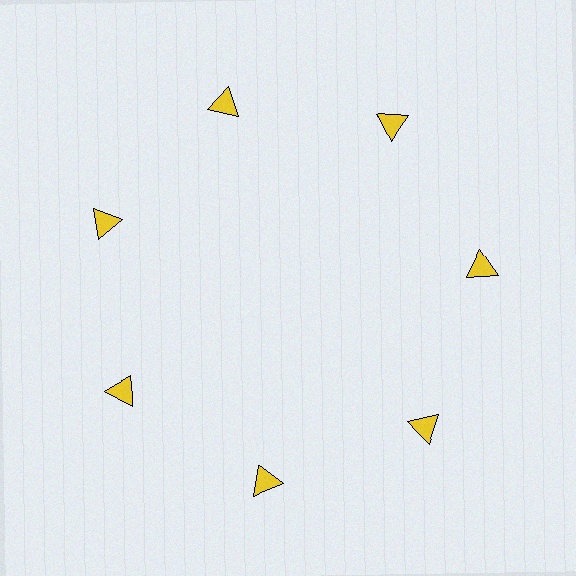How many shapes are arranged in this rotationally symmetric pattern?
There are 7 shapes, arranged in 7 groups of 1.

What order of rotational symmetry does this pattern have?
This pattern has 7-fold rotational symmetry.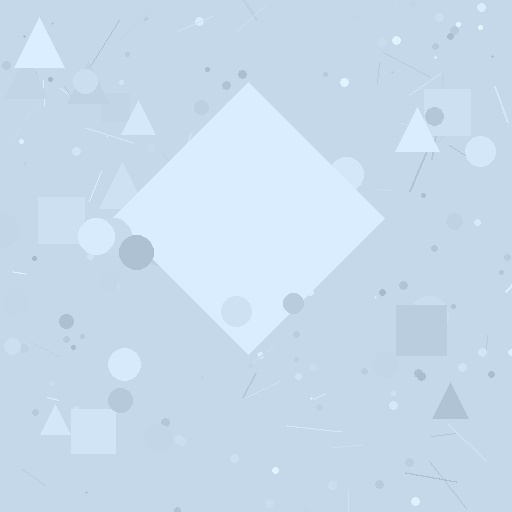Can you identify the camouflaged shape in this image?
The camouflaged shape is a diamond.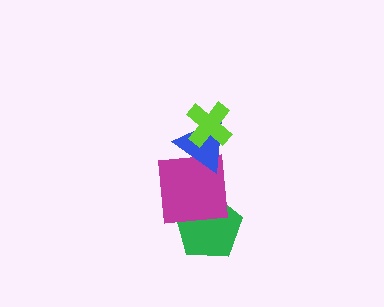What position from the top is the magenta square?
The magenta square is 3rd from the top.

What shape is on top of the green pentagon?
The magenta square is on top of the green pentagon.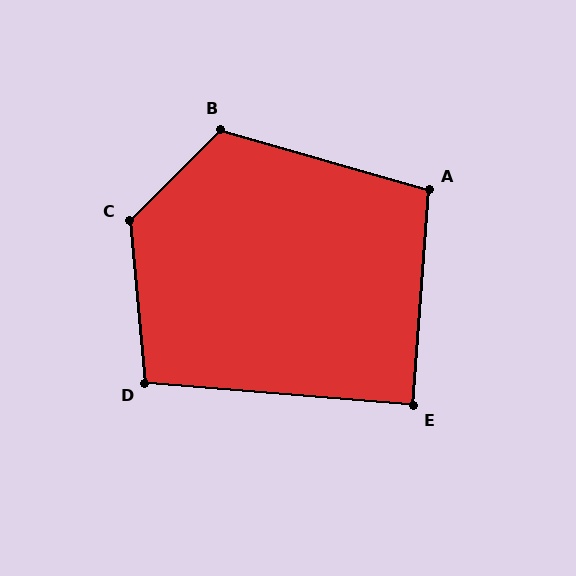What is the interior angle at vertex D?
Approximately 100 degrees (obtuse).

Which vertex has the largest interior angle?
C, at approximately 130 degrees.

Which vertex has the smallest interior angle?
E, at approximately 89 degrees.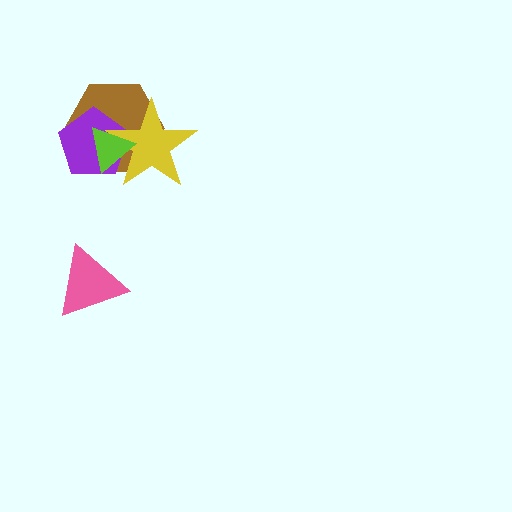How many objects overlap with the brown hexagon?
3 objects overlap with the brown hexagon.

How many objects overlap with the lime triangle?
3 objects overlap with the lime triangle.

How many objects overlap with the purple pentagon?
3 objects overlap with the purple pentagon.